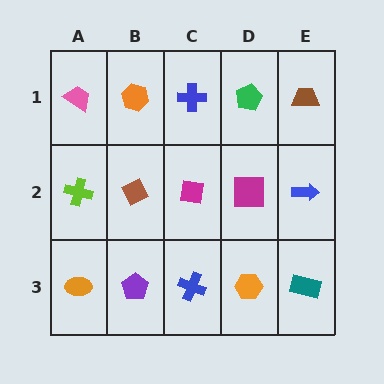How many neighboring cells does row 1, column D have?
3.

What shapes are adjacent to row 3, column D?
A magenta square (row 2, column D), a blue cross (row 3, column C), a teal rectangle (row 3, column E).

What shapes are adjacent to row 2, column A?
A pink trapezoid (row 1, column A), an orange ellipse (row 3, column A), a brown diamond (row 2, column B).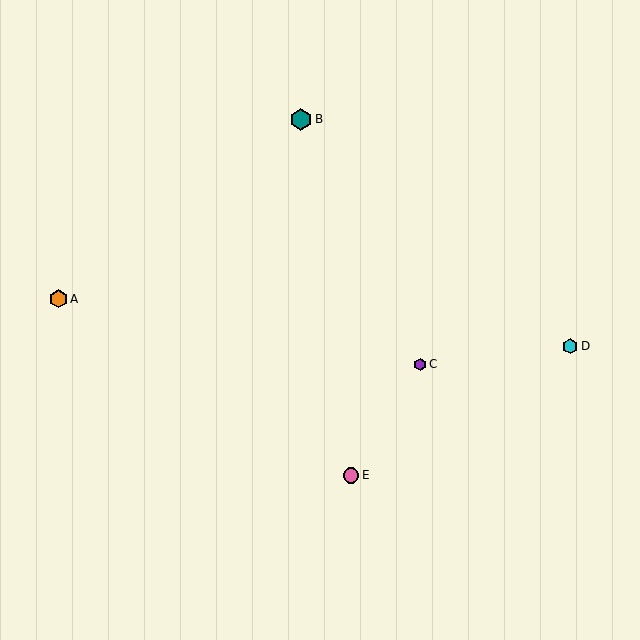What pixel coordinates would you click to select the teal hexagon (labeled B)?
Click at (301, 119) to select the teal hexagon B.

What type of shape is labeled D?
Shape D is a cyan hexagon.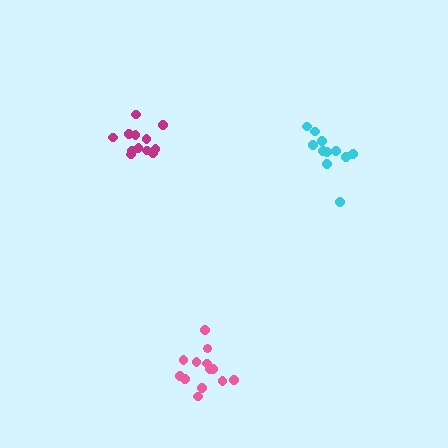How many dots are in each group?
Group 1: 11 dots, Group 2: 13 dots, Group 3: 12 dots (36 total).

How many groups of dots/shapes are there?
There are 3 groups.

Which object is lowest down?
The pink cluster is bottommost.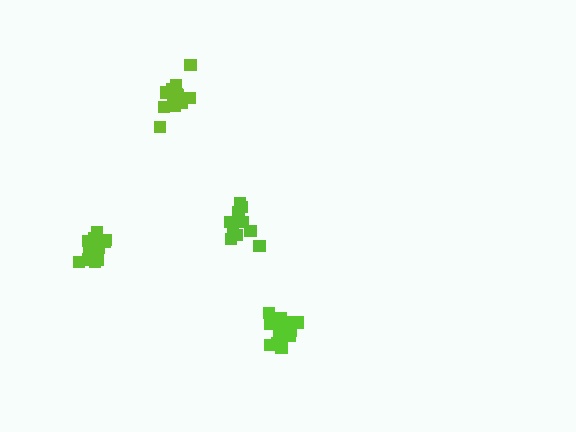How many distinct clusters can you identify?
There are 4 distinct clusters.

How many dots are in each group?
Group 1: 13 dots, Group 2: 14 dots, Group 3: 14 dots, Group 4: 11 dots (52 total).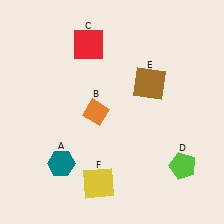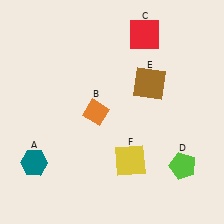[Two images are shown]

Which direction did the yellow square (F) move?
The yellow square (F) moved right.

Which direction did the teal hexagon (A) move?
The teal hexagon (A) moved left.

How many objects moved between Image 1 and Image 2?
3 objects moved between the two images.